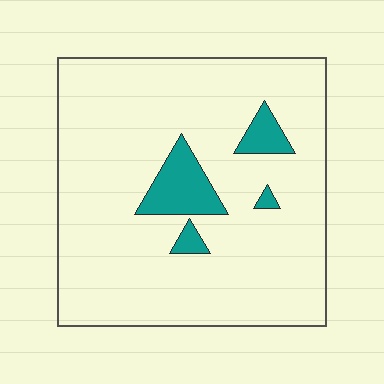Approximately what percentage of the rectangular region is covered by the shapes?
Approximately 10%.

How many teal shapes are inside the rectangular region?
4.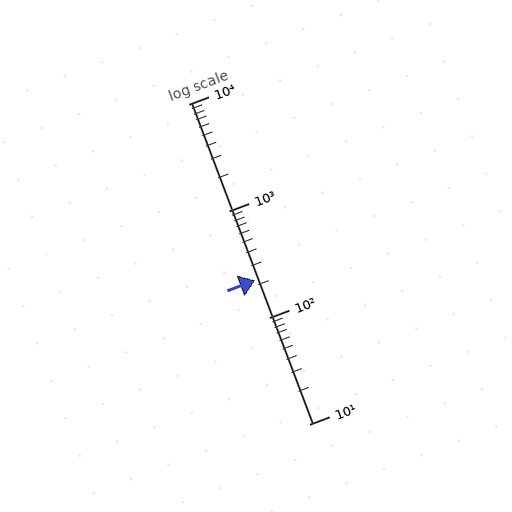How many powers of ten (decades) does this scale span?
The scale spans 3 decades, from 10 to 10000.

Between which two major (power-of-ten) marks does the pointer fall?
The pointer is between 100 and 1000.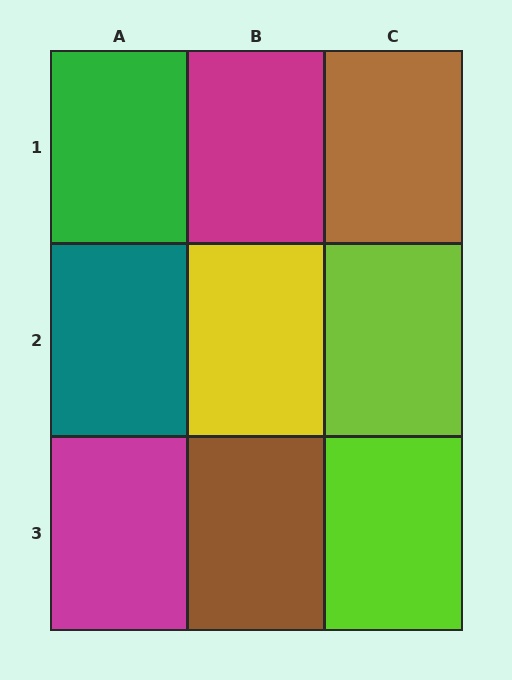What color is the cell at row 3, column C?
Lime.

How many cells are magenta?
2 cells are magenta.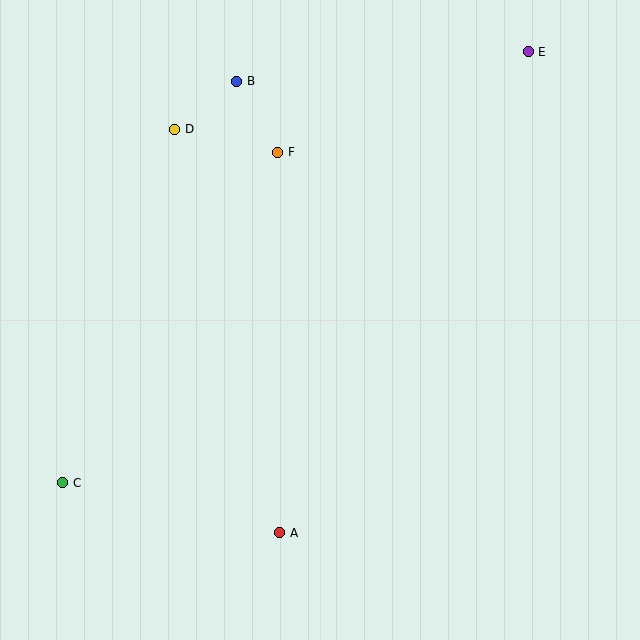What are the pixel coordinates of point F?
Point F is at (278, 152).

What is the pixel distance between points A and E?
The distance between A and E is 542 pixels.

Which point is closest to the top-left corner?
Point D is closest to the top-left corner.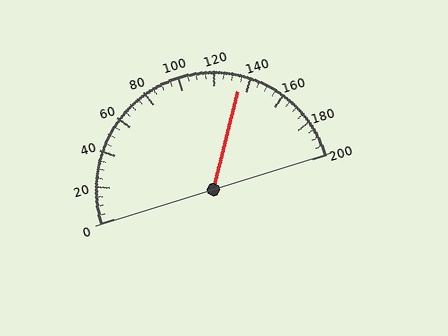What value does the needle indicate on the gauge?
The needle indicates approximately 135.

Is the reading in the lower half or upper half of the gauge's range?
The reading is in the upper half of the range (0 to 200).